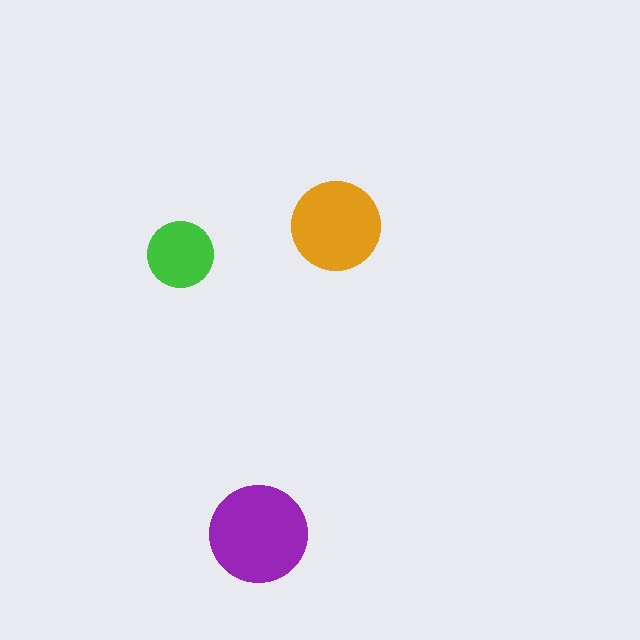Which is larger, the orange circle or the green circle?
The orange one.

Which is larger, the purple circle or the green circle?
The purple one.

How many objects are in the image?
There are 3 objects in the image.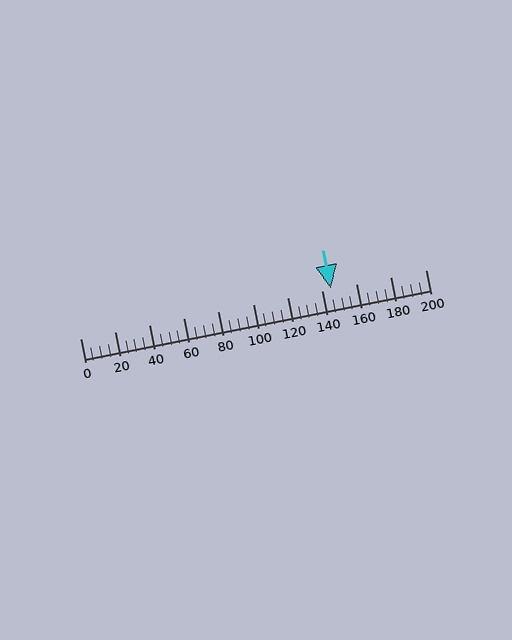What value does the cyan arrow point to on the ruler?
The cyan arrow points to approximately 145.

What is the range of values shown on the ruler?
The ruler shows values from 0 to 200.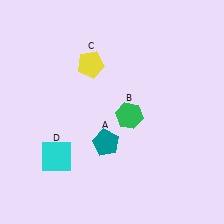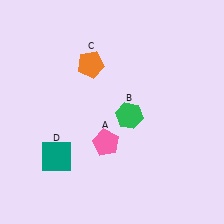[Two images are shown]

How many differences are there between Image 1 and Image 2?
There are 3 differences between the two images.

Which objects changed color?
A changed from teal to pink. C changed from yellow to orange. D changed from cyan to teal.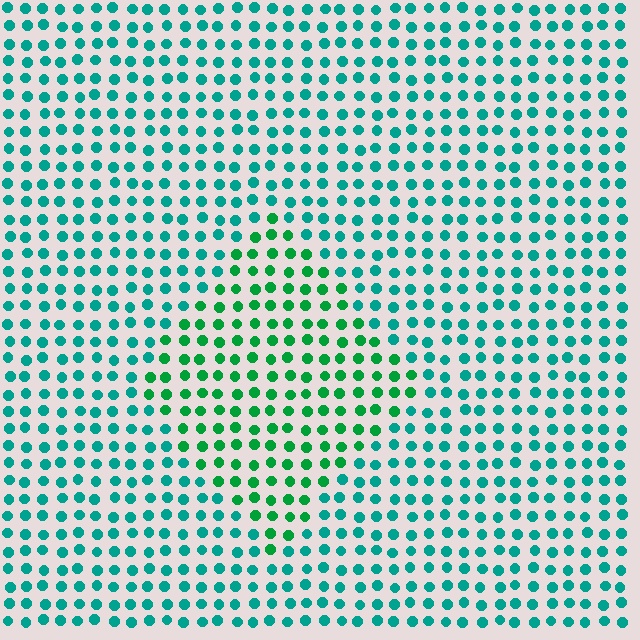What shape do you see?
I see a diamond.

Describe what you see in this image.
The image is filled with small teal elements in a uniform arrangement. A diamond-shaped region is visible where the elements are tinted to a slightly different hue, forming a subtle color boundary.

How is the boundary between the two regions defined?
The boundary is defined purely by a slight shift in hue (about 33 degrees). Spacing, size, and orientation are identical on both sides.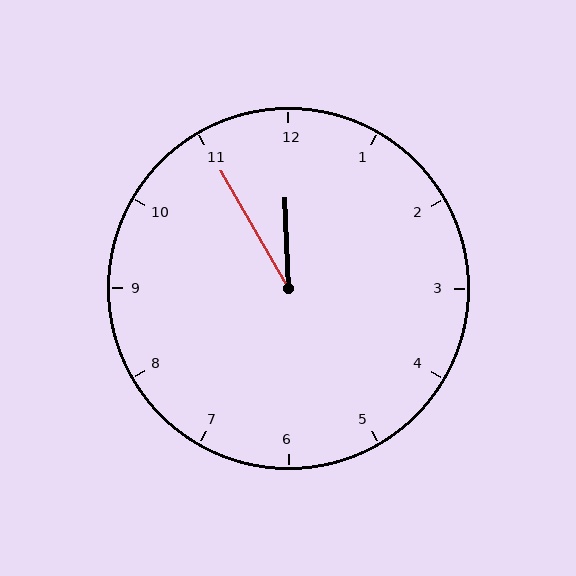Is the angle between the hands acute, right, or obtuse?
It is acute.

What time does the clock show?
11:55.